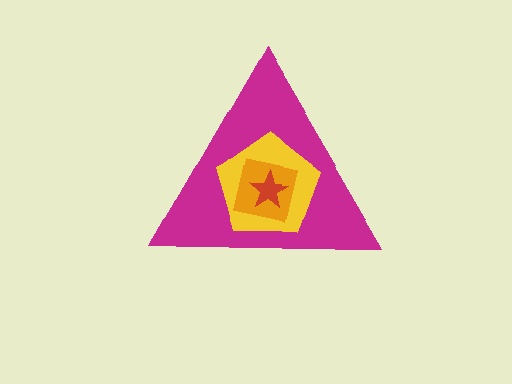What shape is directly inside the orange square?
The red star.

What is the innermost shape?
The red star.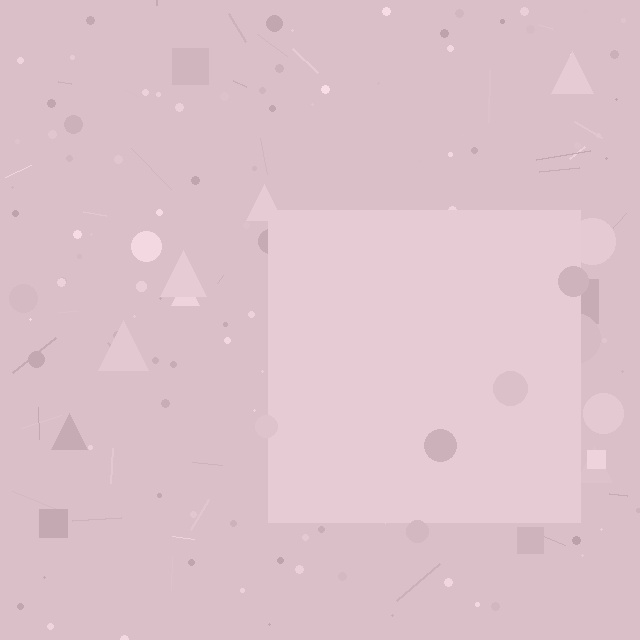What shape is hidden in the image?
A square is hidden in the image.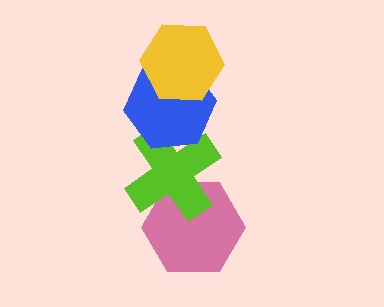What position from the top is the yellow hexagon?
The yellow hexagon is 1st from the top.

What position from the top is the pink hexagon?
The pink hexagon is 4th from the top.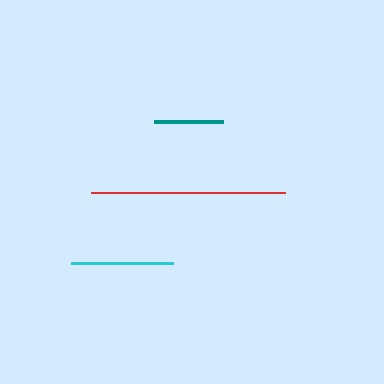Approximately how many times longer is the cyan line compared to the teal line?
The cyan line is approximately 1.5 times the length of the teal line.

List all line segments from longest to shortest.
From longest to shortest: red, cyan, teal.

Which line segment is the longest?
The red line is the longest at approximately 193 pixels.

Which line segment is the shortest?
The teal line is the shortest at approximately 70 pixels.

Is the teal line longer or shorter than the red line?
The red line is longer than the teal line.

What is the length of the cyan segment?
The cyan segment is approximately 102 pixels long.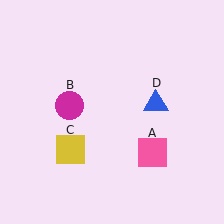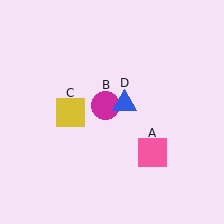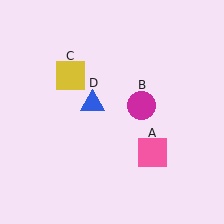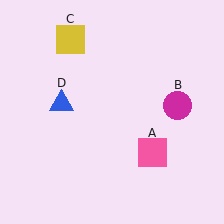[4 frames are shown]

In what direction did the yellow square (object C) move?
The yellow square (object C) moved up.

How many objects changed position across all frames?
3 objects changed position: magenta circle (object B), yellow square (object C), blue triangle (object D).